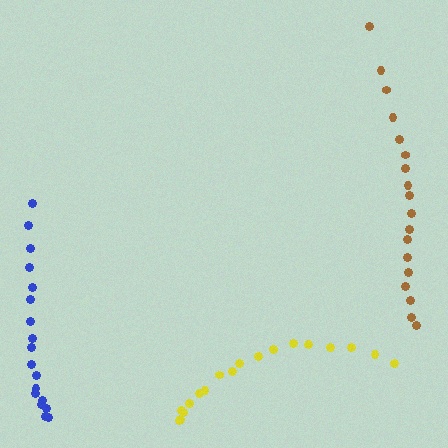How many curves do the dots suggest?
There are 3 distinct paths.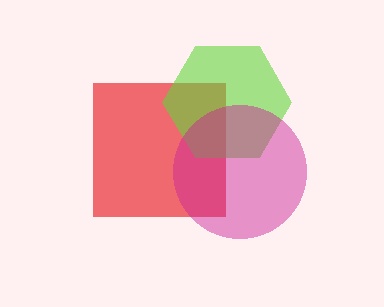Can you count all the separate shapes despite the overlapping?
Yes, there are 3 separate shapes.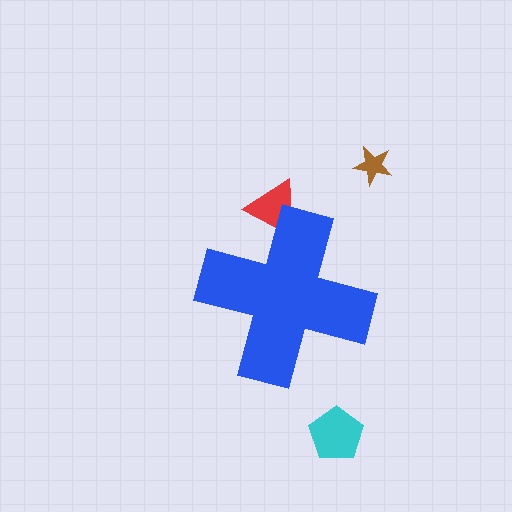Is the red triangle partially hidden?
Yes, the red triangle is partially hidden behind the blue cross.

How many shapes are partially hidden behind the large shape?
1 shape is partially hidden.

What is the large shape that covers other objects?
A blue cross.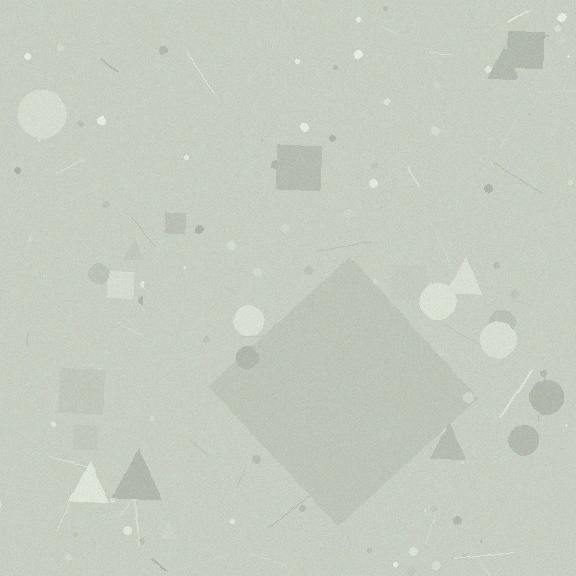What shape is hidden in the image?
A diamond is hidden in the image.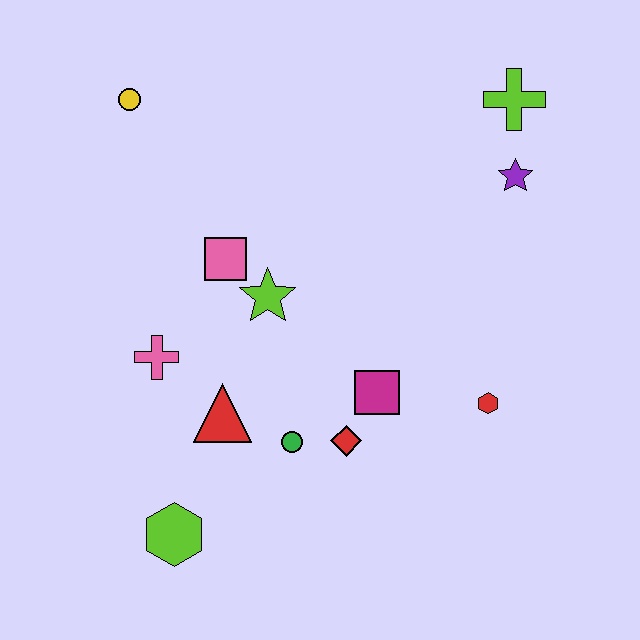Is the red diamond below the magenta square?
Yes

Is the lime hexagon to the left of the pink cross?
No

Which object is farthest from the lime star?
The lime cross is farthest from the lime star.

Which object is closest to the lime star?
The pink square is closest to the lime star.